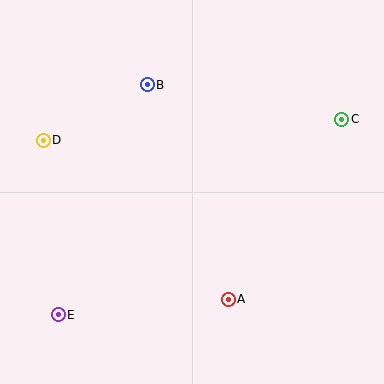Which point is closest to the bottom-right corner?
Point A is closest to the bottom-right corner.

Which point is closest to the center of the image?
Point A at (228, 299) is closest to the center.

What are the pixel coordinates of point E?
Point E is at (58, 315).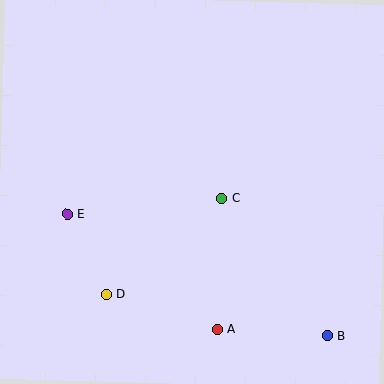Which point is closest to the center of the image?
Point C at (221, 198) is closest to the center.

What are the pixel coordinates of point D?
Point D is at (106, 294).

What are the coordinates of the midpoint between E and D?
The midpoint between E and D is at (87, 254).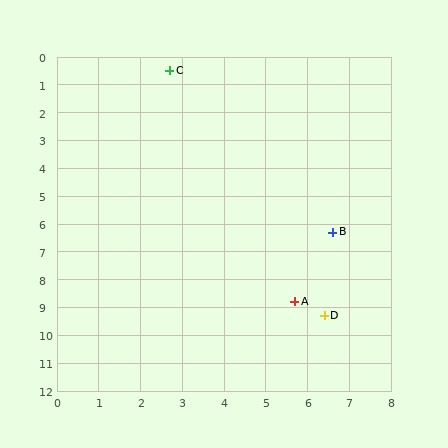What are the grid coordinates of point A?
Point A is at approximately (5.7, 8.8).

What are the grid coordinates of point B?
Point B is at approximately (6.6, 6.3).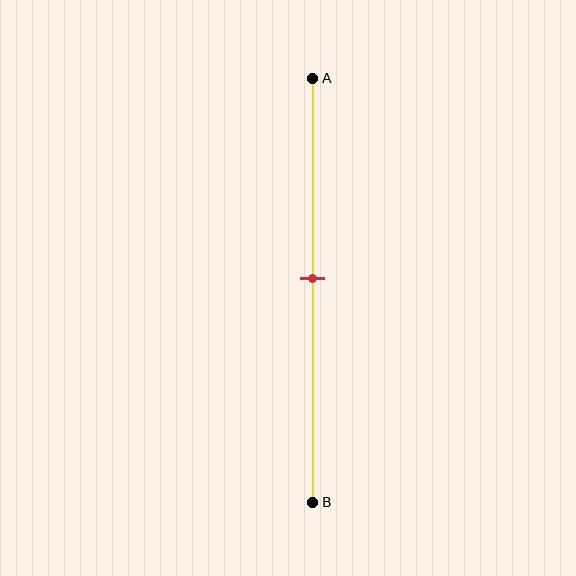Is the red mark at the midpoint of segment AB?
Yes, the mark is approximately at the midpoint.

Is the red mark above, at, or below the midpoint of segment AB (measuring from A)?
The red mark is approximately at the midpoint of segment AB.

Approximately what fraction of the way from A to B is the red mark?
The red mark is approximately 45% of the way from A to B.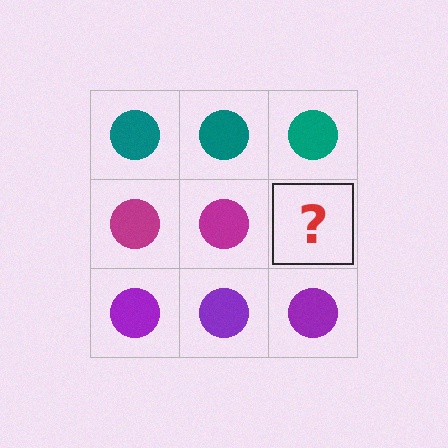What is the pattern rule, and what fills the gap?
The rule is that each row has a consistent color. The gap should be filled with a magenta circle.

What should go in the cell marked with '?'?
The missing cell should contain a magenta circle.